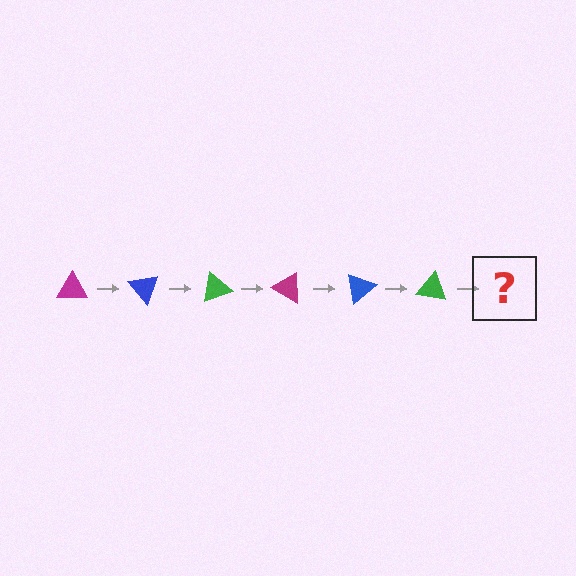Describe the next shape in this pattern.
It should be a magenta triangle, rotated 300 degrees from the start.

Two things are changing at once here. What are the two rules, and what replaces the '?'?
The two rules are that it rotates 50 degrees each step and the color cycles through magenta, blue, and green. The '?' should be a magenta triangle, rotated 300 degrees from the start.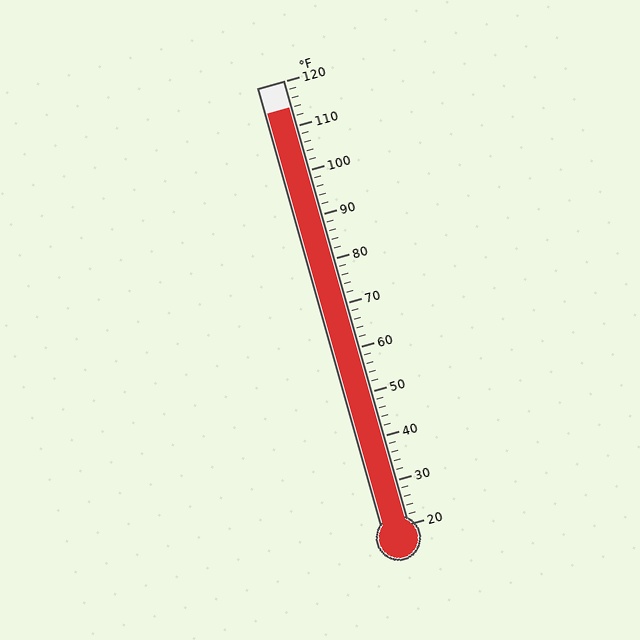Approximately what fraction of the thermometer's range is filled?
The thermometer is filled to approximately 95% of its range.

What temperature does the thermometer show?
The thermometer shows approximately 114°F.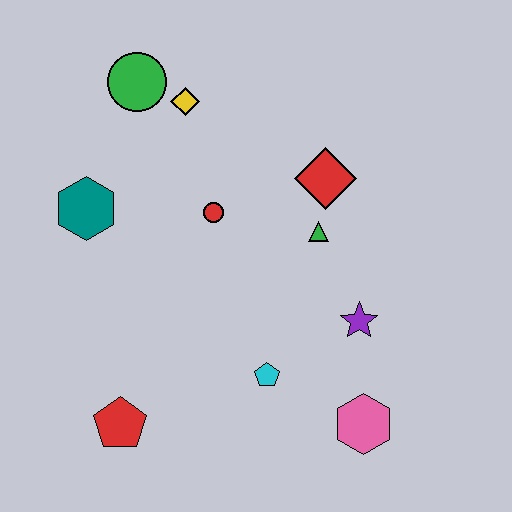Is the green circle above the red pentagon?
Yes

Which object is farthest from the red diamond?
The red pentagon is farthest from the red diamond.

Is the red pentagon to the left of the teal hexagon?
No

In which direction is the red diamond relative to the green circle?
The red diamond is to the right of the green circle.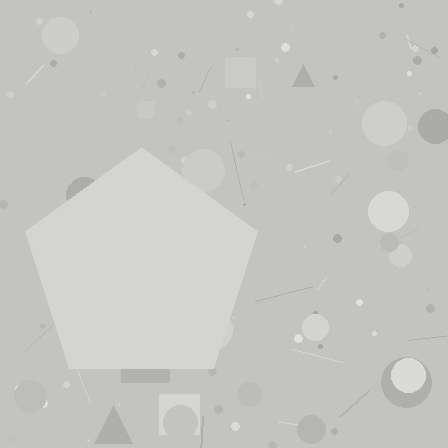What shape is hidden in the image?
A pentagon is hidden in the image.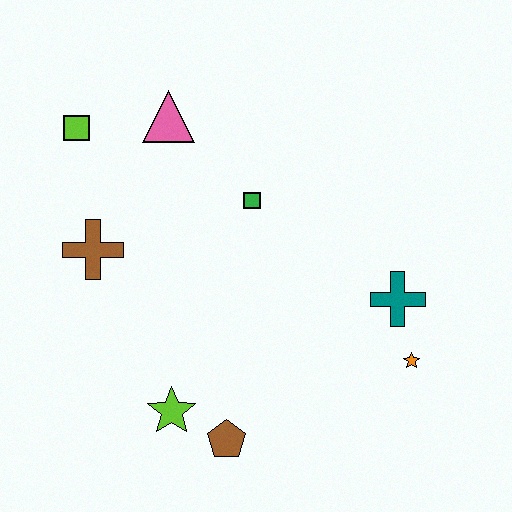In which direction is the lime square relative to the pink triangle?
The lime square is to the left of the pink triangle.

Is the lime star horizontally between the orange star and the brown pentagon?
No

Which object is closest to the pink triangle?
The lime square is closest to the pink triangle.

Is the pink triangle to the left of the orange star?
Yes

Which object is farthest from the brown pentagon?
The lime square is farthest from the brown pentagon.